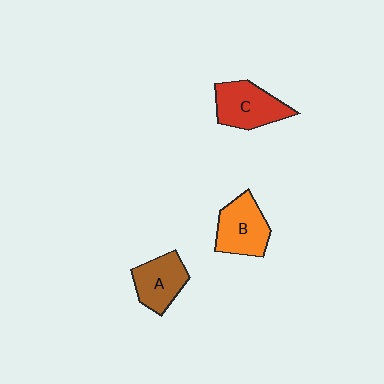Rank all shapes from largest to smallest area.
From largest to smallest: C (red), B (orange), A (brown).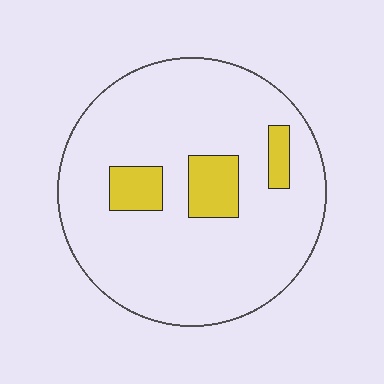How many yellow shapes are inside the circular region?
3.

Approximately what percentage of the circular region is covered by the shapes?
Approximately 10%.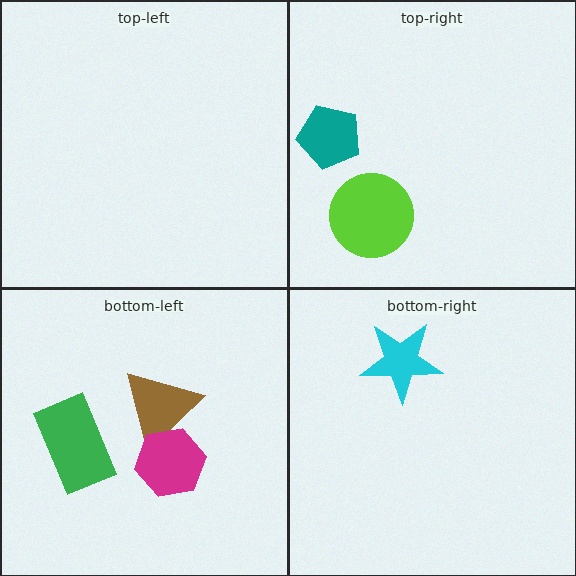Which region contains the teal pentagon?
The top-right region.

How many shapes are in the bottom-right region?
1.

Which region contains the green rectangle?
The bottom-left region.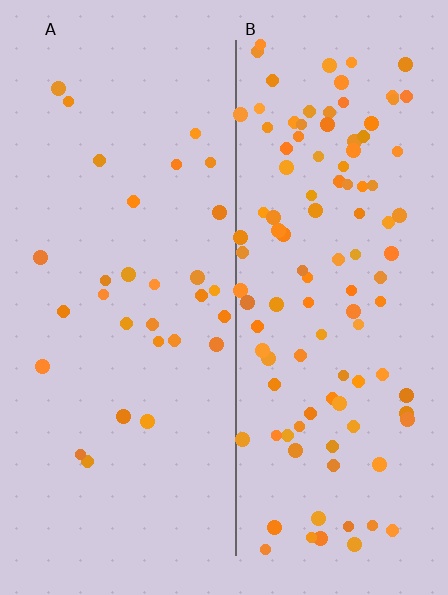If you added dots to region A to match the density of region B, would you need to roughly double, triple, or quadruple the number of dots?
Approximately quadruple.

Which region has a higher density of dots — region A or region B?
B (the right).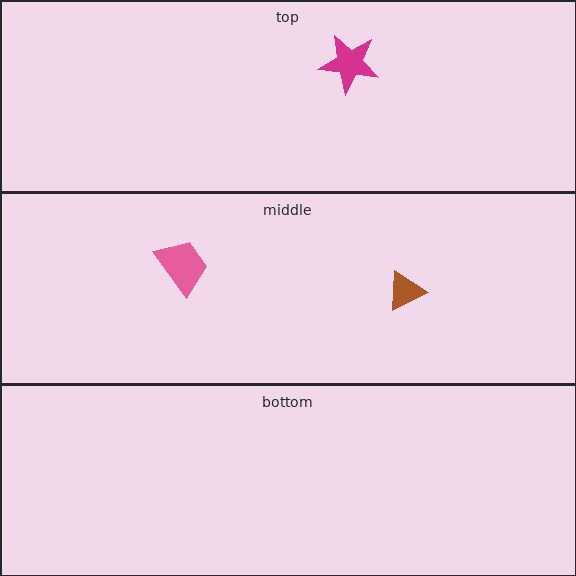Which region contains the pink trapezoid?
The middle region.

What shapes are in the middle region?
The brown triangle, the pink trapezoid.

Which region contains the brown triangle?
The middle region.